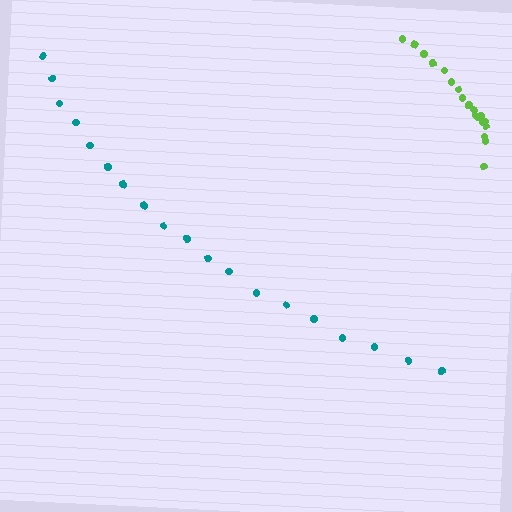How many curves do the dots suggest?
There are 2 distinct paths.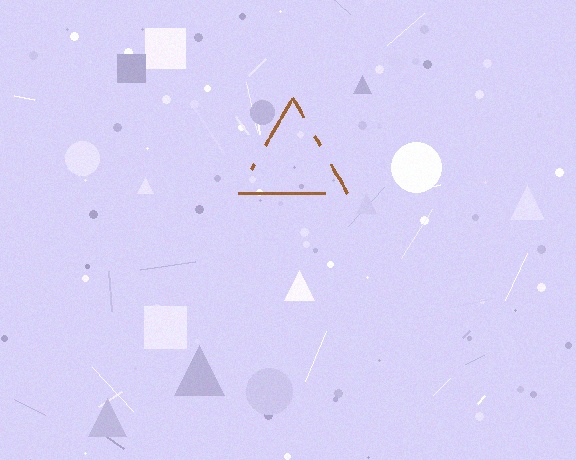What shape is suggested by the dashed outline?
The dashed outline suggests a triangle.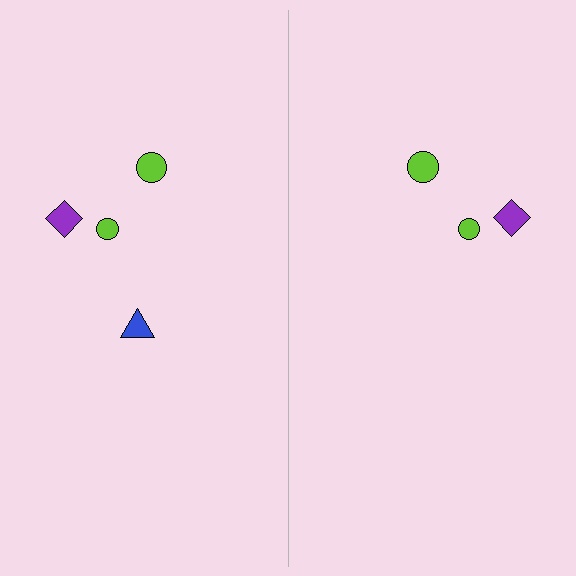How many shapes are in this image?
There are 7 shapes in this image.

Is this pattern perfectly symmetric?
No, the pattern is not perfectly symmetric. A blue triangle is missing from the right side.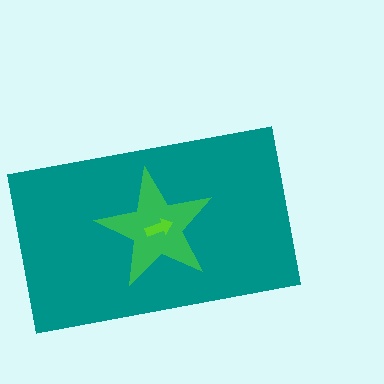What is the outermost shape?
The teal rectangle.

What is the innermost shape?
The lime arrow.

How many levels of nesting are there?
3.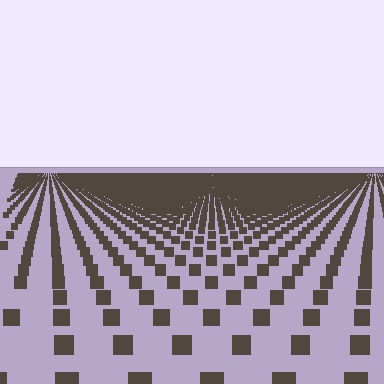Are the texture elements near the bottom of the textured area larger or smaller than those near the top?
Larger. Near the bottom, elements are closer to the viewer and appear at a bigger on-screen size.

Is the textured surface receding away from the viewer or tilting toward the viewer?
The surface is receding away from the viewer. Texture elements get smaller and denser toward the top.